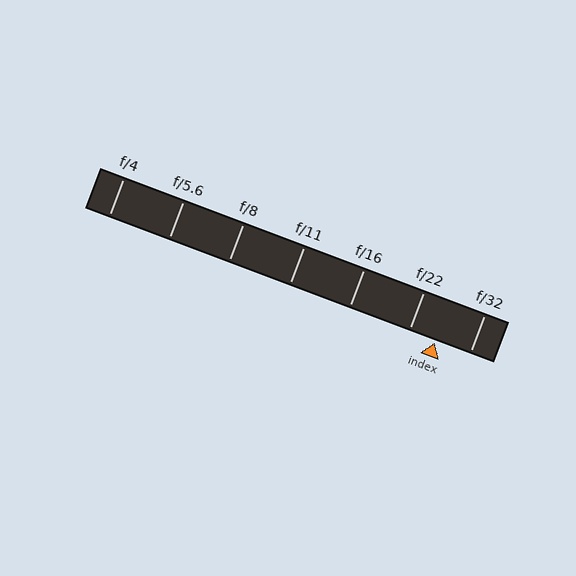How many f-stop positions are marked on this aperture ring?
There are 7 f-stop positions marked.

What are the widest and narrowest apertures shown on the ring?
The widest aperture shown is f/4 and the narrowest is f/32.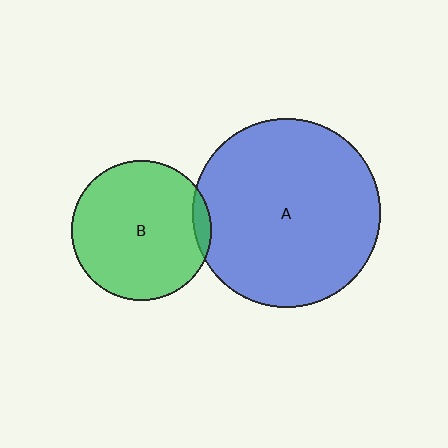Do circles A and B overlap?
Yes.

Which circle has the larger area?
Circle A (blue).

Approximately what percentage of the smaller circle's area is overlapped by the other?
Approximately 5%.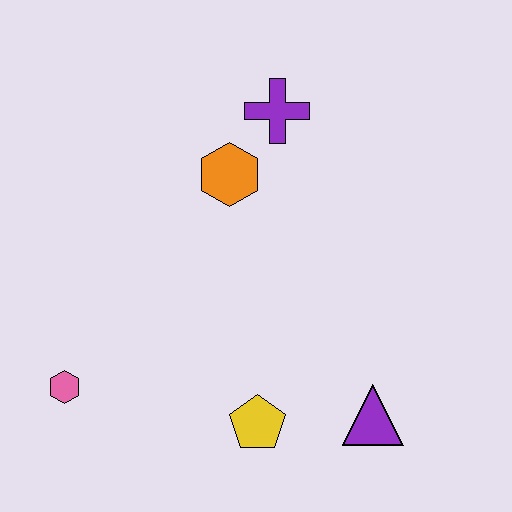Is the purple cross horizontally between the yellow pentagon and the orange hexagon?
No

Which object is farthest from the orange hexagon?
The purple triangle is farthest from the orange hexagon.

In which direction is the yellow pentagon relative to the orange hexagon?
The yellow pentagon is below the orange hexagon.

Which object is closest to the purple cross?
The orange hexagon is closest to the purple cross.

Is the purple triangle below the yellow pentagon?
No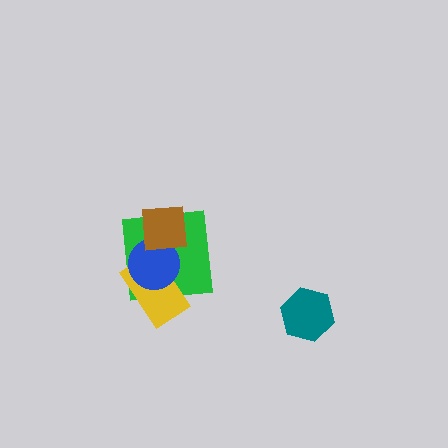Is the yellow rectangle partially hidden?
Yes, it is partially covered by another shape.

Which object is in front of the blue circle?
The brown square is in front of the blue circle.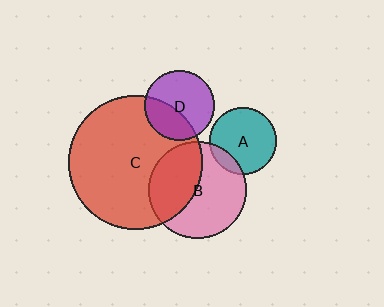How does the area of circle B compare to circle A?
Approximately 2.1 times.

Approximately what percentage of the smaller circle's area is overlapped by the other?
Approximately 15%.